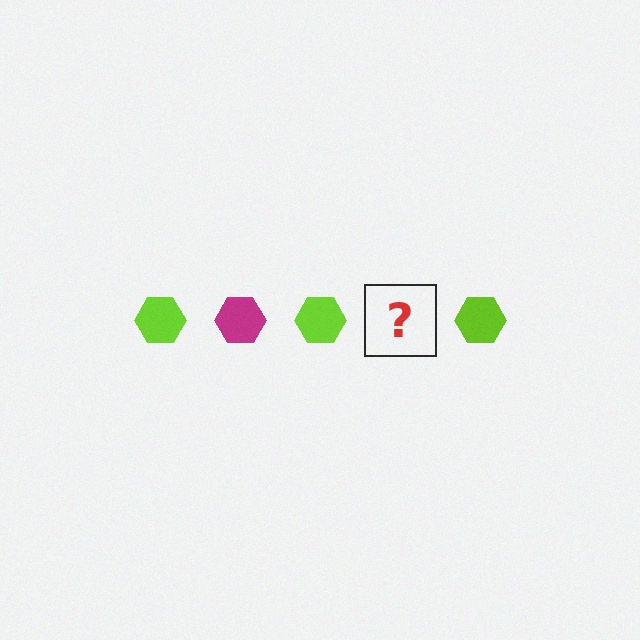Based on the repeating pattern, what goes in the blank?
The blank should be a magenta hexagon.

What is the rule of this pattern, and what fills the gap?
The rule is that the pattern cycles through lime, magenta hexagons. The gap should be filled with a magenta hexagon.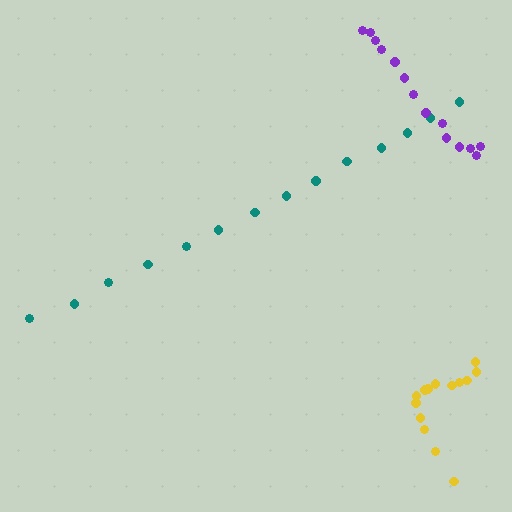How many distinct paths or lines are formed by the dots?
There are 3 distinct paths.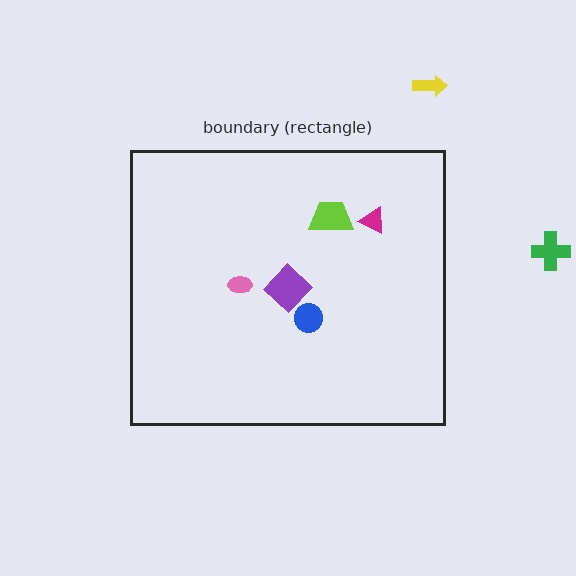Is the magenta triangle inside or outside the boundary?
Inside.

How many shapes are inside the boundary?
5 inside, 2 outside.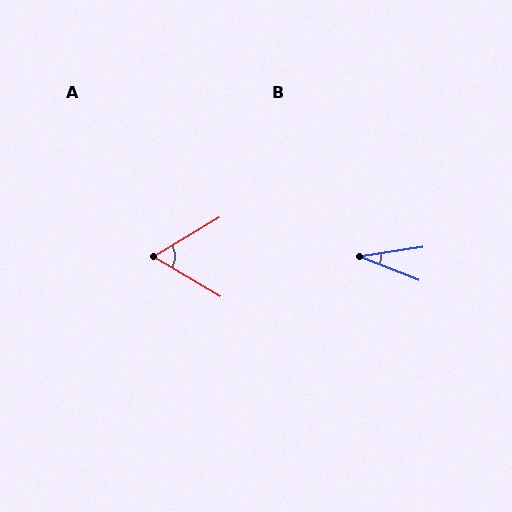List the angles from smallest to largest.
B (30°), A (62°).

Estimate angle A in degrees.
Approximately 62 degrees.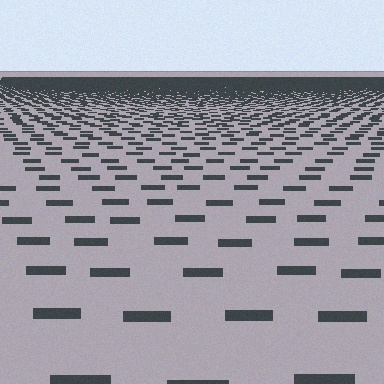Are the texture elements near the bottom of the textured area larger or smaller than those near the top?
Larger. Near the bottom, elements are closer to the viewer and appear at a bigger on-screen size.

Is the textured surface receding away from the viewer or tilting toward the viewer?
The surface is receding away from the viewer. Texture elements get smaller and denser toward the top.